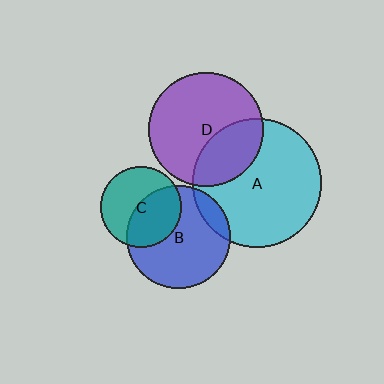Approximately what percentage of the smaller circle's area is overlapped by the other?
Approximately 30%.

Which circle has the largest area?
Circle A (cyan).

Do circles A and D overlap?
Yes.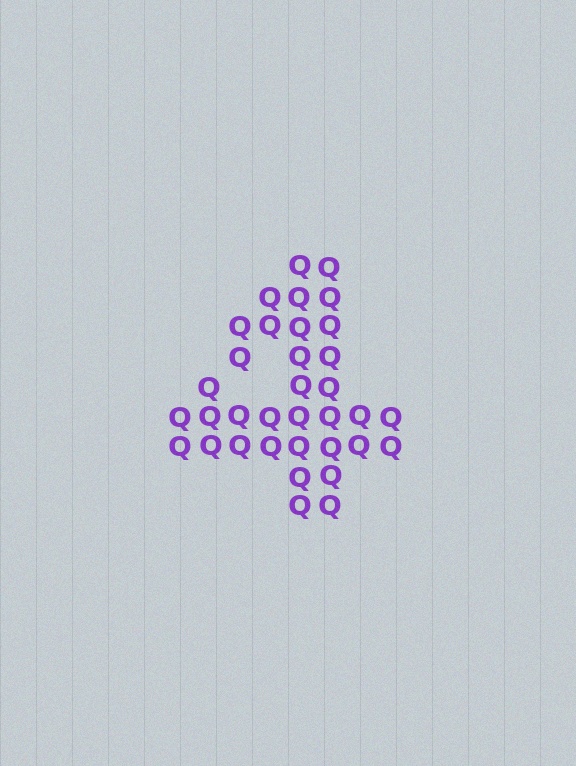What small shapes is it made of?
It is made of small letter Q's.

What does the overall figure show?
The overall figure shows the digit 4.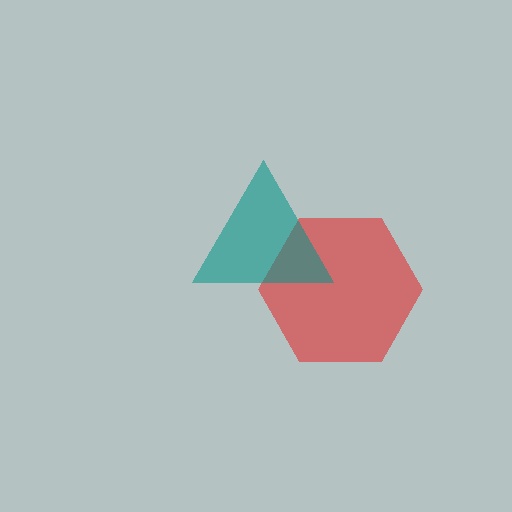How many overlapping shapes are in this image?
There are 2 overlapping shapes in the image.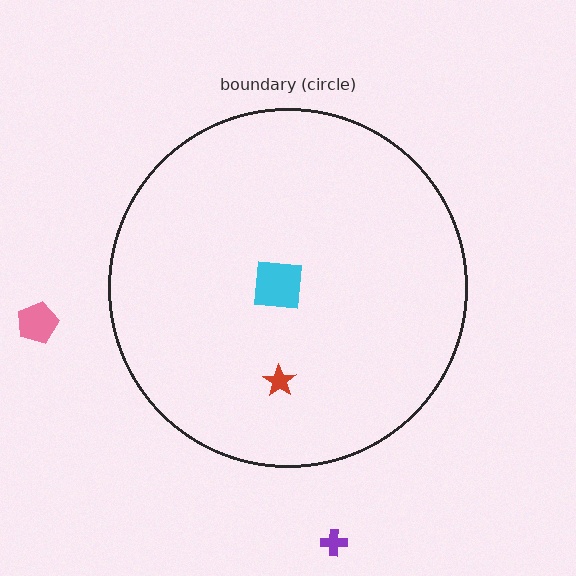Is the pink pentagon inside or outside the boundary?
Outside.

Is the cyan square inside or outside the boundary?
Inside.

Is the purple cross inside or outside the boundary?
Outside.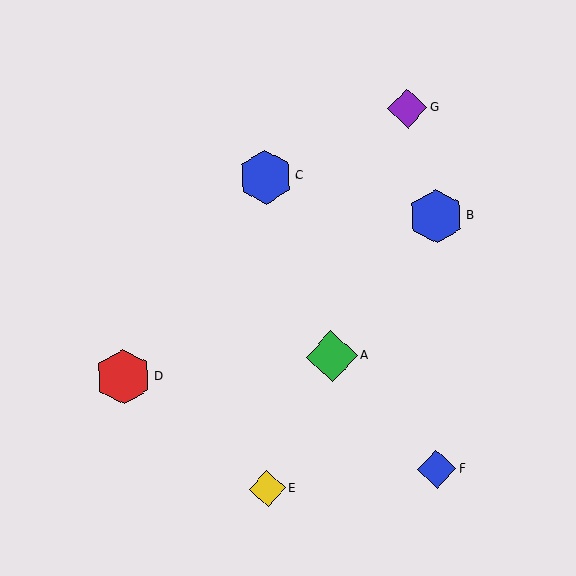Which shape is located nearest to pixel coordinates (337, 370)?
The green diamond (labeled A) at (332, 357) is nearest to that location.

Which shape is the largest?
The red hexagon (labeled D) is the largest.